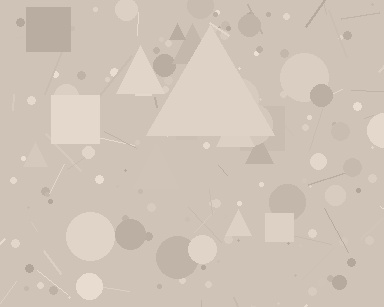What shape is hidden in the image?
A triangle is hidden in the image.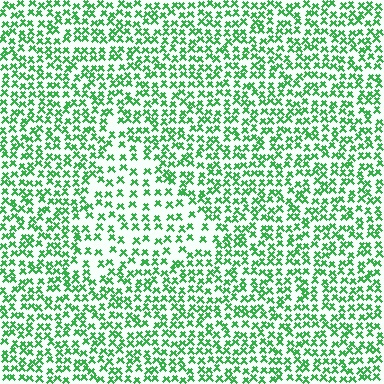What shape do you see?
I see a triangle.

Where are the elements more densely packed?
The elements are more densely packed outside the triangle boundary.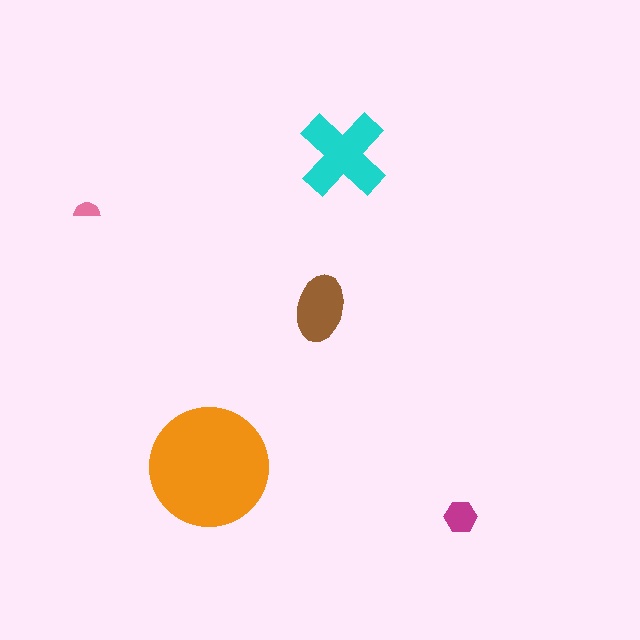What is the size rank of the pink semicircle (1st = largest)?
5th.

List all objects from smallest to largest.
The pink semicircle, the magenta hexagon, the brown ellipse, the cyan cross, the orange circle.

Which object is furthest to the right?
The magenta hexagon is rightmost.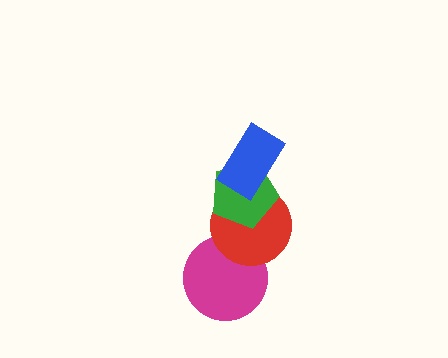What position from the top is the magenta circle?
The magenta circle is 4th from the top.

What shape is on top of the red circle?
The green pentagon is on top of the red circle.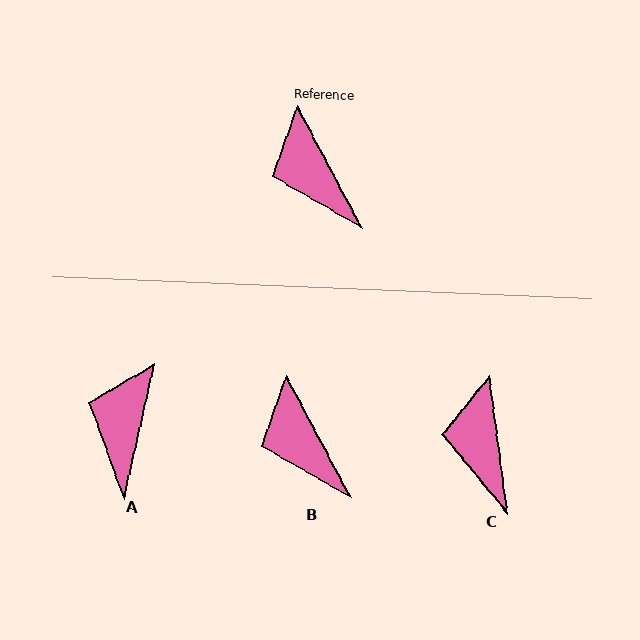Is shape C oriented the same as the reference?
No, it is off by about 20 degrees.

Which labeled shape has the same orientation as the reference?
B.